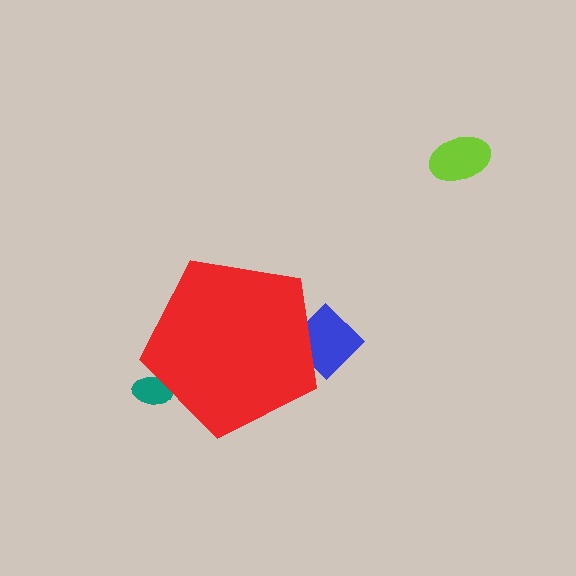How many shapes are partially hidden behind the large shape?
2 shapes are partially hidden.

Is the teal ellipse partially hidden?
Yes, the teal ellipse is partially hidden behind the red pentagon.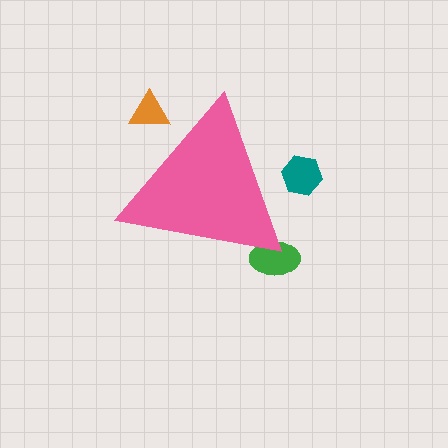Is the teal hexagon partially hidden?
Yes, the teal hexagon is partially hidden behind the pink triangle.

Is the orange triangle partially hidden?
Yes, the orange triangle is partially hidden behind the pink triangle.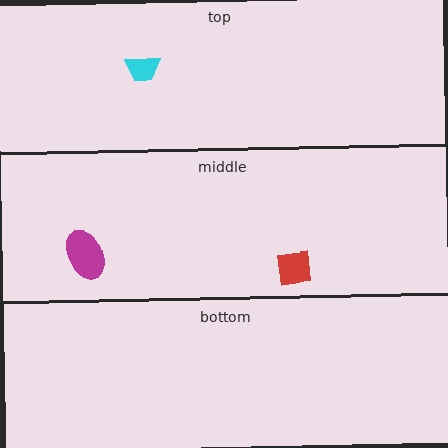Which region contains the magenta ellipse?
The middle region.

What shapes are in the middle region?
The red square, the magenta ellipse.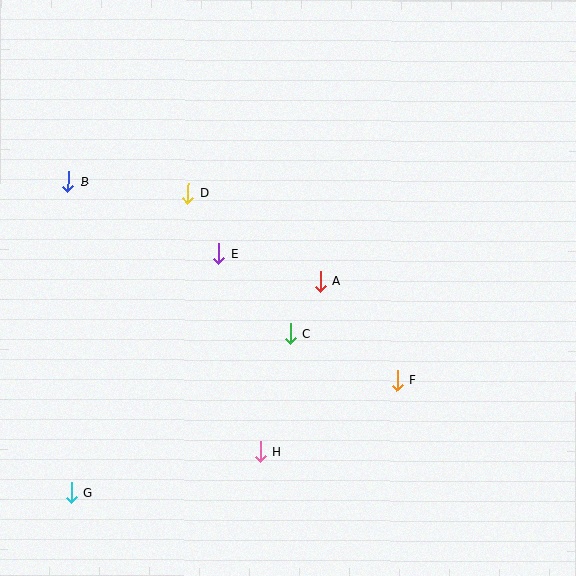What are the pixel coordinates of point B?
Point B is at (68, 182).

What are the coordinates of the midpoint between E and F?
The midpoint between E and F is at (308, 317).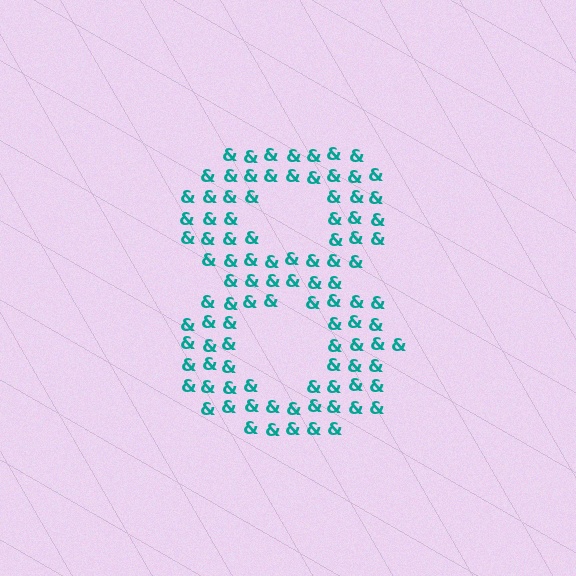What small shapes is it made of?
It is made of small ampersands.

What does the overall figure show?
The overall figure shows the digit 8.